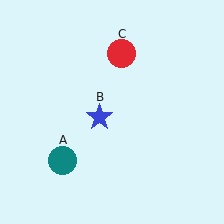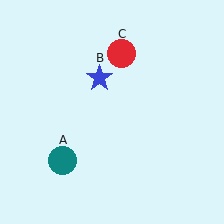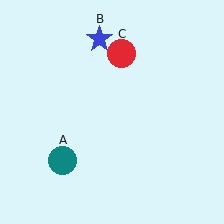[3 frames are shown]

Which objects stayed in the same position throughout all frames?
Teal circle (object A) and red circle (object C) remained stationary.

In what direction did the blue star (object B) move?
The blue star (object B) moved up.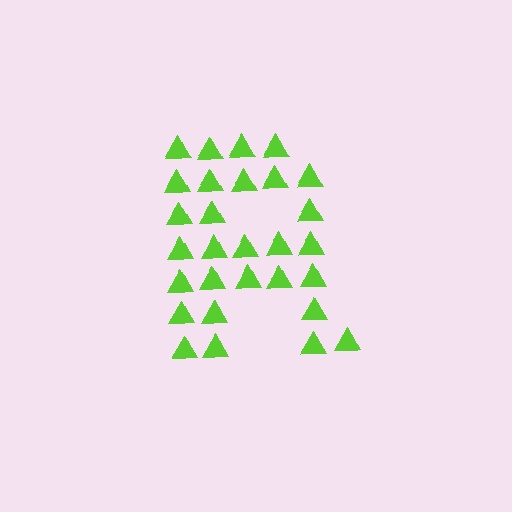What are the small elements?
The small elements are triangles.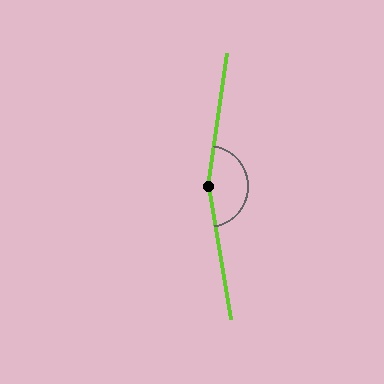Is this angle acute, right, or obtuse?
It is obtuse.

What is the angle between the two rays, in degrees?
Approximately 162 degrees.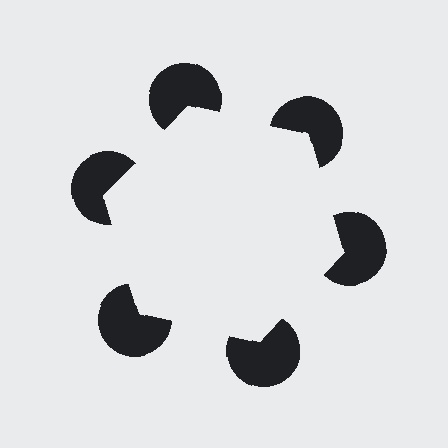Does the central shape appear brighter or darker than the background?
It typically appears slightly brighter than the background, even though no actual brightness change is drawn.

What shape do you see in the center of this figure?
An illusory hexagon — its edges are inferred from the aligned wedge cuts in the pac-man discs, not physically drawn.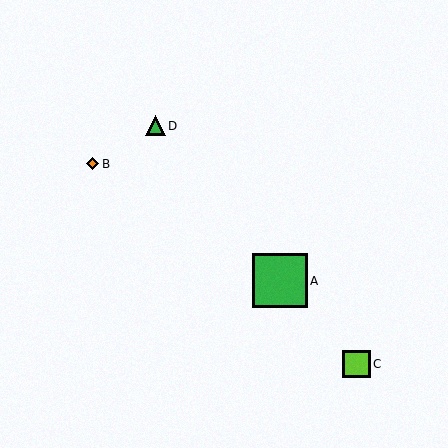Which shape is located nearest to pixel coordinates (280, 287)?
The green square (labeled A) at (280, 281) is nearest to that location.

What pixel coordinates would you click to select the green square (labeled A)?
Click at (280, 281) to select the green square A.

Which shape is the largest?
The green square (labeled A) is the largest.